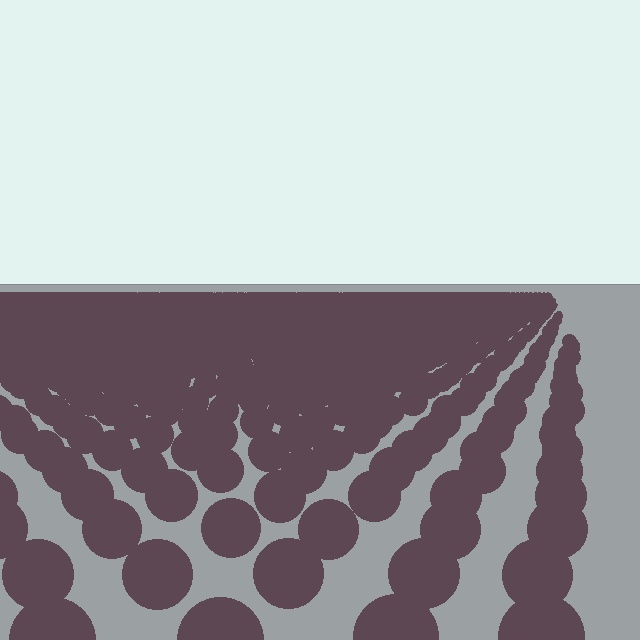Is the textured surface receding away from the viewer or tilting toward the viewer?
The surface is receding away from the viewer. Texture elements get smaller and denser toward the top.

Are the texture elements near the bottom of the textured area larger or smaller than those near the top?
Larger. Near the bottom, elements are closer to the viewer and appear at a bigger on-screen size.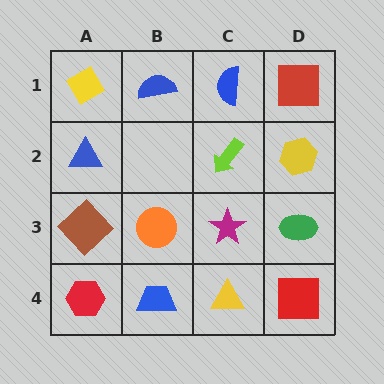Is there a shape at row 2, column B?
No, that cell is empty.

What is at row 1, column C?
A blue semicircle.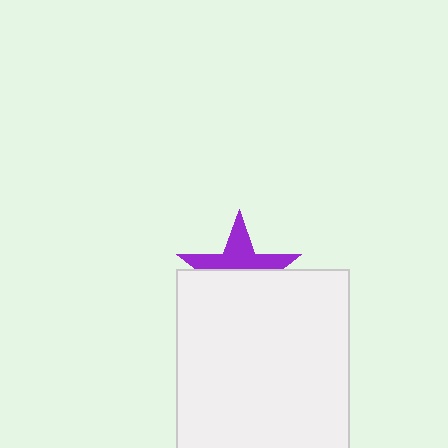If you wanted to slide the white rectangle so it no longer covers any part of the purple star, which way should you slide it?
Slide it down — that is the most direct way to separate the two shapes.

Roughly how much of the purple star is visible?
About half of it is visible (roughly 46%).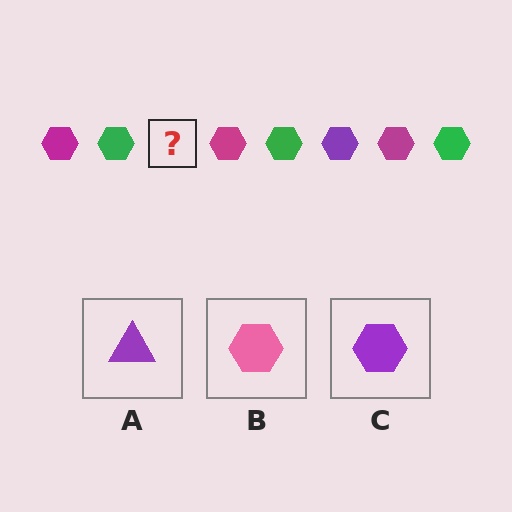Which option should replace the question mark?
Option C.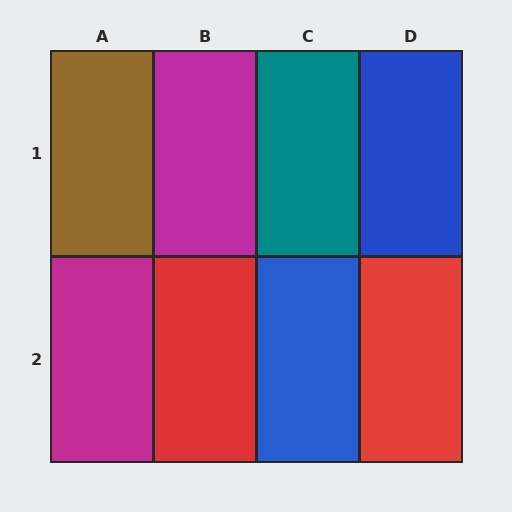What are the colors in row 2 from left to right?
Magenta, red, blue, red.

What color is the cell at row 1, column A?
Brown.